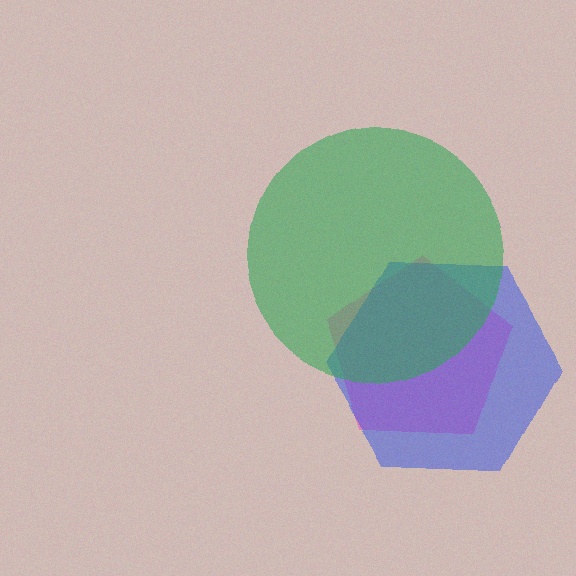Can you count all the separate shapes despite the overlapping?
Yes, there are 3 separate shapes.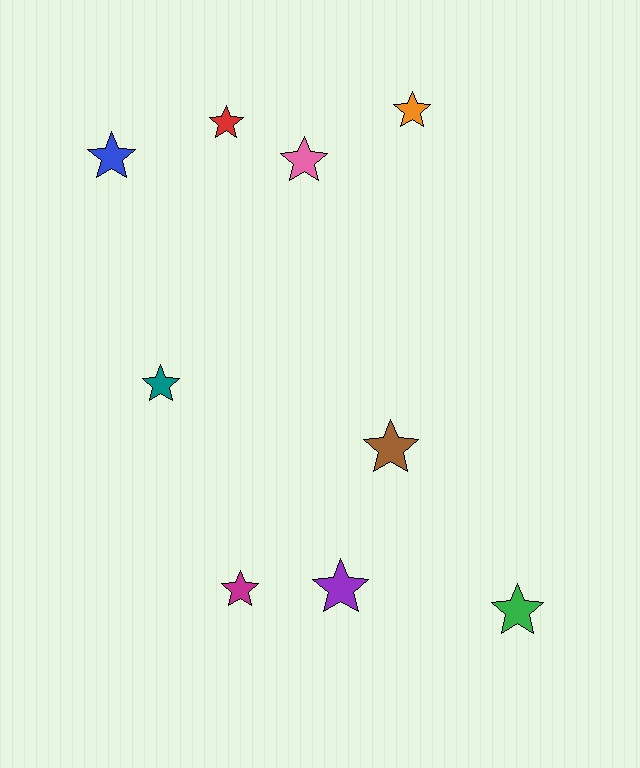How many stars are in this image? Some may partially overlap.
There are 9 stars.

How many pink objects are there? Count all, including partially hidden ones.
There is 1 pink object.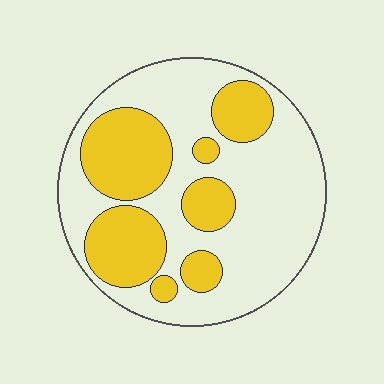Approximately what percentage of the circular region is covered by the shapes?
Approximately 35%.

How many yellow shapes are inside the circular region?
7.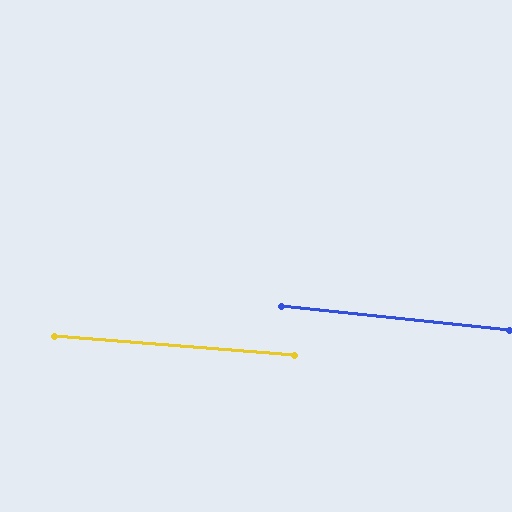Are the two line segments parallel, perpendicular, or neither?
Parallel — their directions differ by only 1.2°.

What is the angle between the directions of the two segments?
Approximately 1 degree.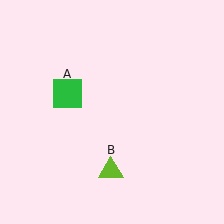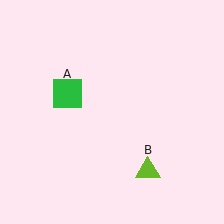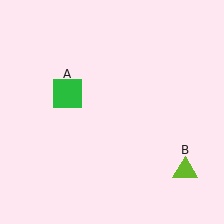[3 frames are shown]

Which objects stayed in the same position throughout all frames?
Green square (object A) remained stationary.